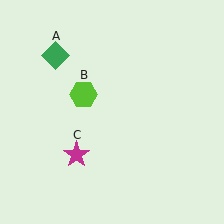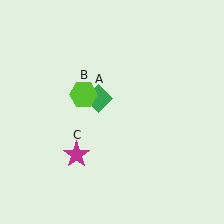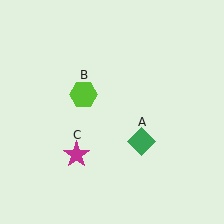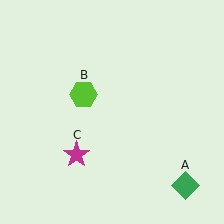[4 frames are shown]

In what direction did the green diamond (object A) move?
The green diamond (object A) moved down and to the right.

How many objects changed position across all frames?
1 object changed position: green diamond (object A).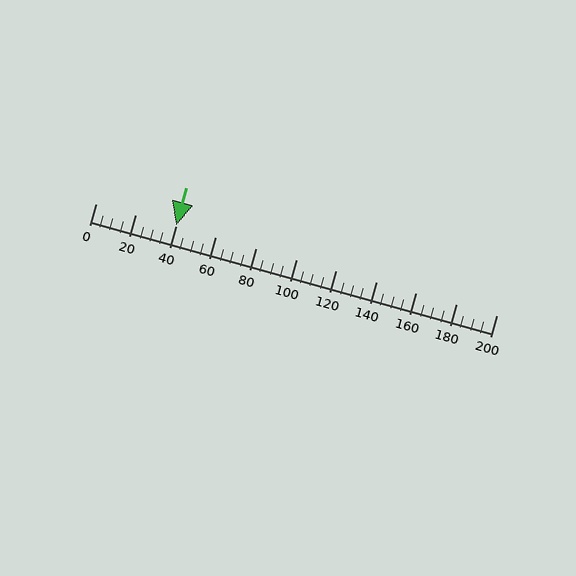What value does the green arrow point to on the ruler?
The green arrow points to approximately 40.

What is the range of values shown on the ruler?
The ruler shows values from 0 to 200.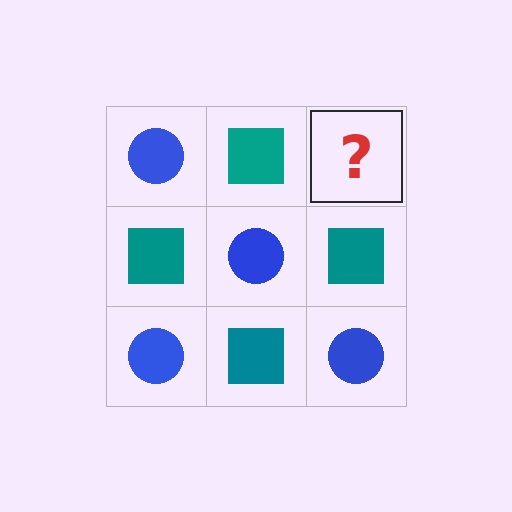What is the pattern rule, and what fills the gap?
The rule is that it alternates blue circle and teal square in a checkerboard pattern. The gap should be filled with a blue circle.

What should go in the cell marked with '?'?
The missing cell should contain a blue circle.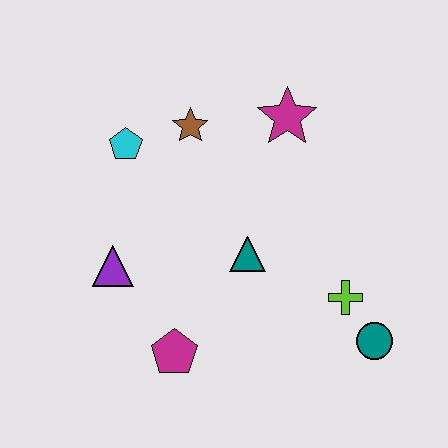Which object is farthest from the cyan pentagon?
The teal circle is farthest from the cyan pentagon.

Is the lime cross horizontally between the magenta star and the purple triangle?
No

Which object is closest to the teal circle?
The lime cross is closest to the teal circle.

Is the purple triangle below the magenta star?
Yes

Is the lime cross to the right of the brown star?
Yes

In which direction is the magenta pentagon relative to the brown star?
The magenta pentagon is below the brown star.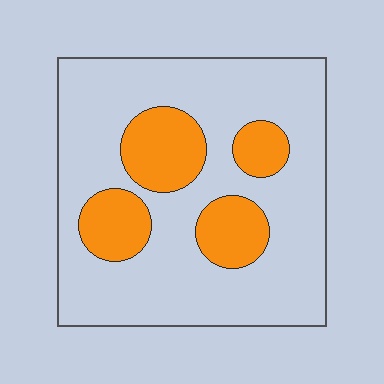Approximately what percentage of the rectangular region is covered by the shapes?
Approximately 25%.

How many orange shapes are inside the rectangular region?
4.